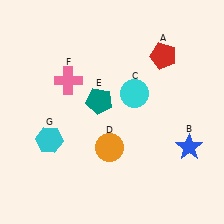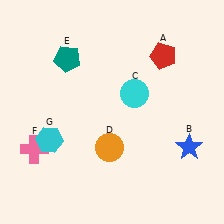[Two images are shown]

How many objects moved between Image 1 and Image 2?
2 objects moved between the two images.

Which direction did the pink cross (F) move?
The pink cross (F) moved down.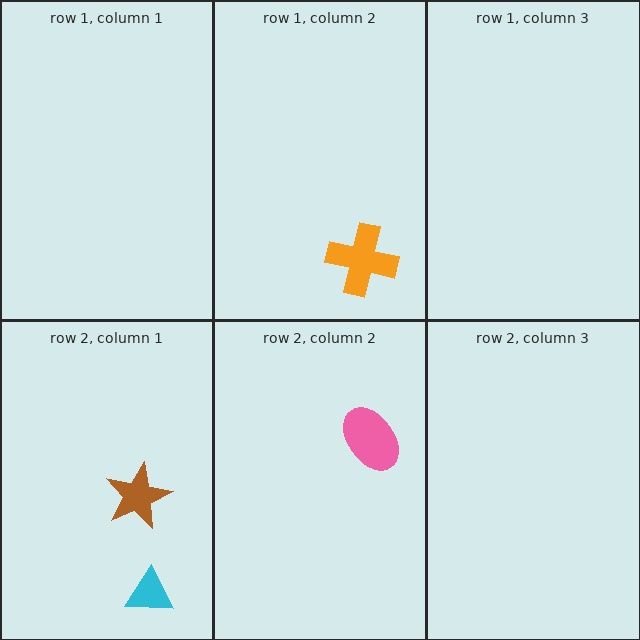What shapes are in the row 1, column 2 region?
The orange cross.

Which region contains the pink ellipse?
The row 2, column 2 region.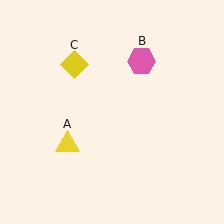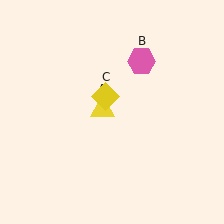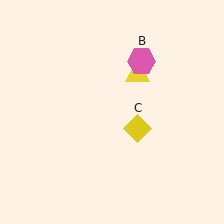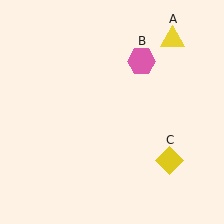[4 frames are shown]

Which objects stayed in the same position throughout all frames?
Pink hexagon (object B) remained stationary.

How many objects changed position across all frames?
2 objects changed position: yellow triangle (object A), yellow diamond (object C).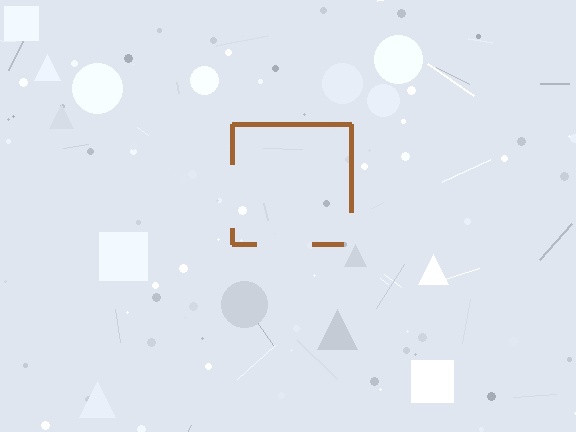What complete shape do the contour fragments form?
The contour fragments form a square.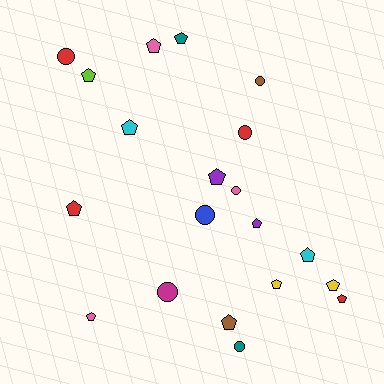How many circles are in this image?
There are 7 circles.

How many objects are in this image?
There are 20 objects.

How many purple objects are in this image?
There are 2 purple objects.